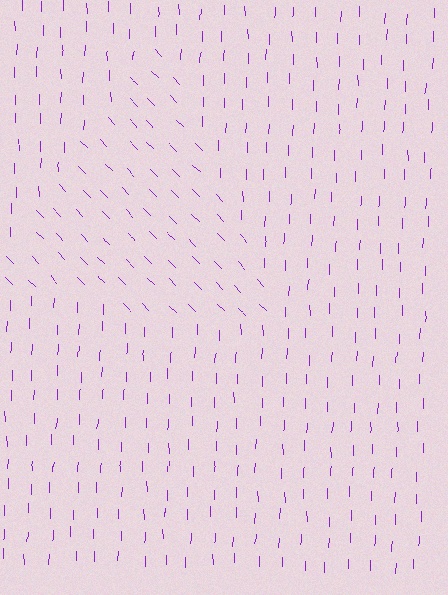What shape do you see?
I see a triangle.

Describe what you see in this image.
The image is filled with small purple line segments. A triangle region in the image has lines oriented differently from the surrounding lines, creating a visible texture boundary.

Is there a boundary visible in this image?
Yes, there is a texture boundary formed by a change in line orientation.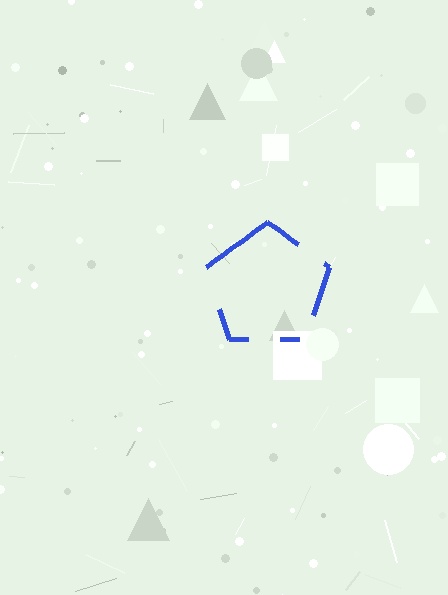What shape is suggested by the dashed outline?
The dashed outline suggests a pentagon.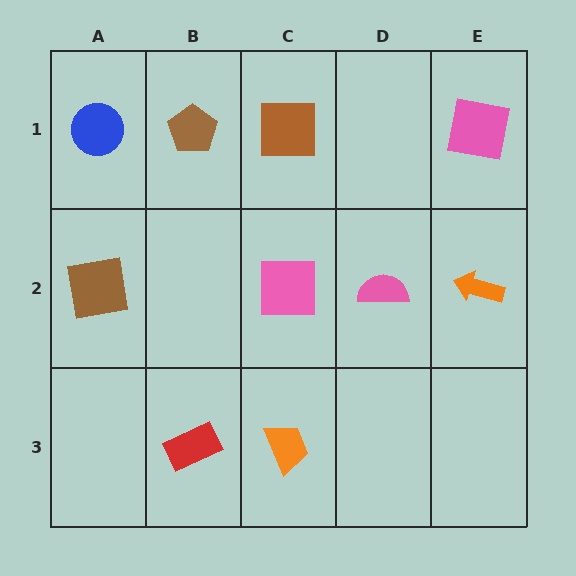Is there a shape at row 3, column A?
No, that cell is empty.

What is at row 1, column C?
A brown square.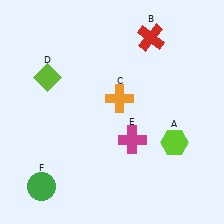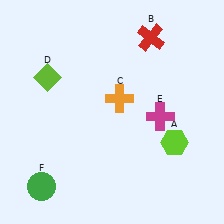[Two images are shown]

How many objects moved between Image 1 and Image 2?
1 object moved between the two images.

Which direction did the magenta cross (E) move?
The magenta cross (E) moved right.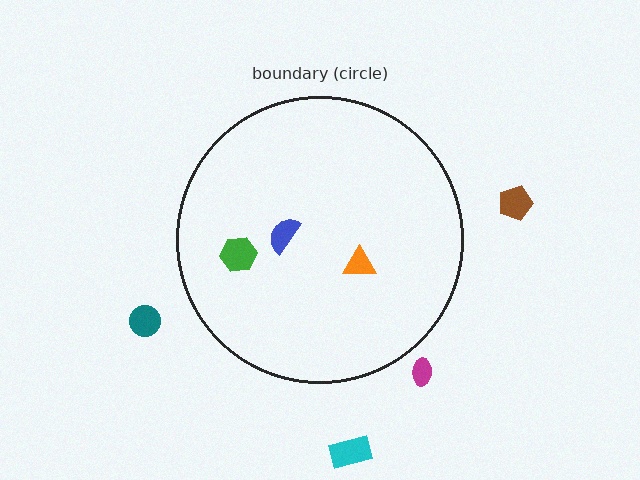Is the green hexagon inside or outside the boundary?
Inside.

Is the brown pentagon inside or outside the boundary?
Outside.